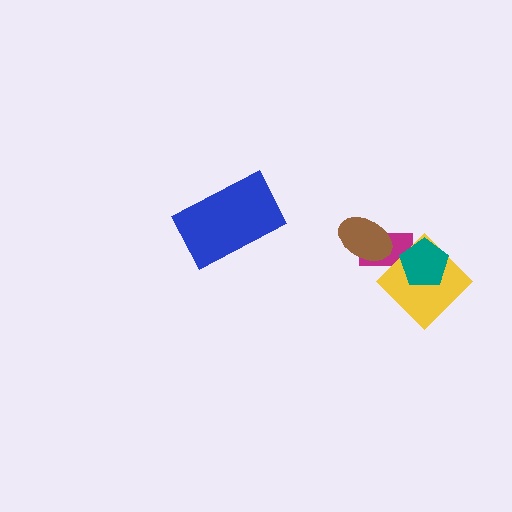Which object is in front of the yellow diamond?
The teal pentagon is in front of the yellow diamond.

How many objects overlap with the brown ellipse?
1 object overlaps with the brown ellipse.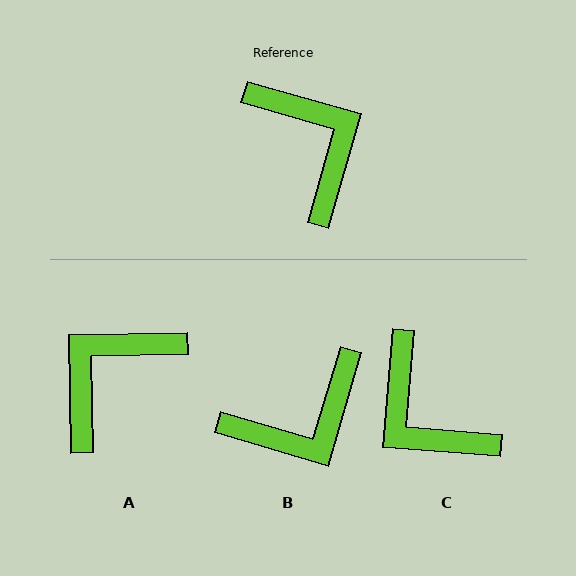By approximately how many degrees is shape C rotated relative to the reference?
Approximately 169 degrees clockwise.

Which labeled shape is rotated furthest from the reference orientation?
C, about 169 degrees away.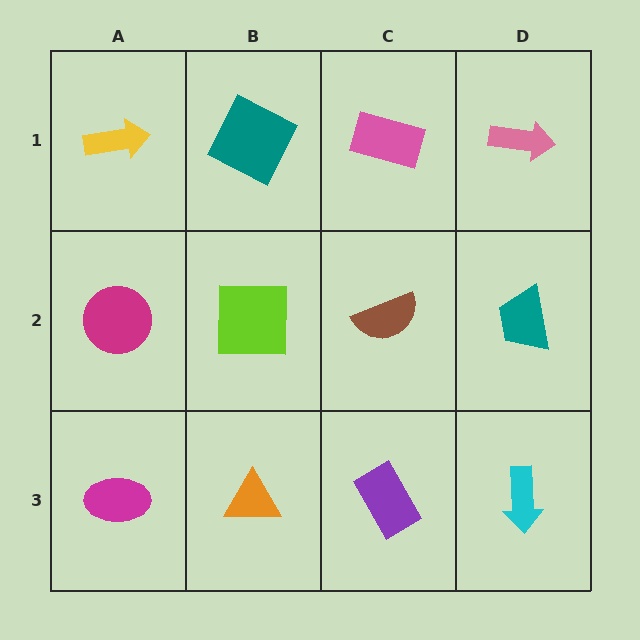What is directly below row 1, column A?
A magenta circle.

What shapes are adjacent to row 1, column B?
A lime square (row 2, column B), a yellow arrow (row 1, column A), a pink rectangle (row 1, column C).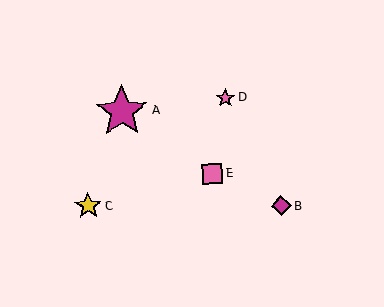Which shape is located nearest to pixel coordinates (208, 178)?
The pink square (labeled E) at (212, 174) is nearest to that location.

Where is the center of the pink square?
The center of the pink square is at (212, 174).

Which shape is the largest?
The magenta star (labeled A) is the largest.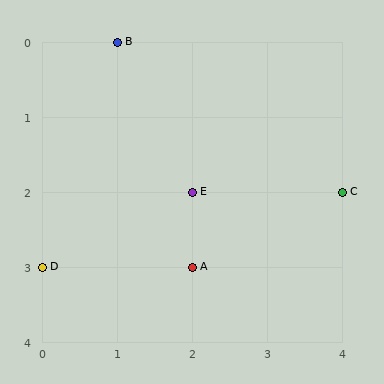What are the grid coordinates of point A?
Point A is at grid coordinates (2, 3).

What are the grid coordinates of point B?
Point B is at grid coordinates (1, 0).